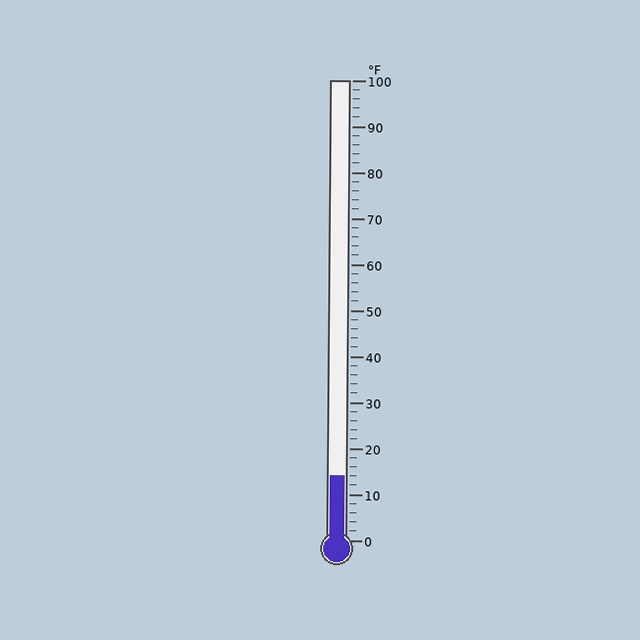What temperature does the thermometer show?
The thermometer shows approximately 14°F.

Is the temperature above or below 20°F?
The temperature is below 20°F.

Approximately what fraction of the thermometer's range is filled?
The thermometer is filled to approximately 15% of its range.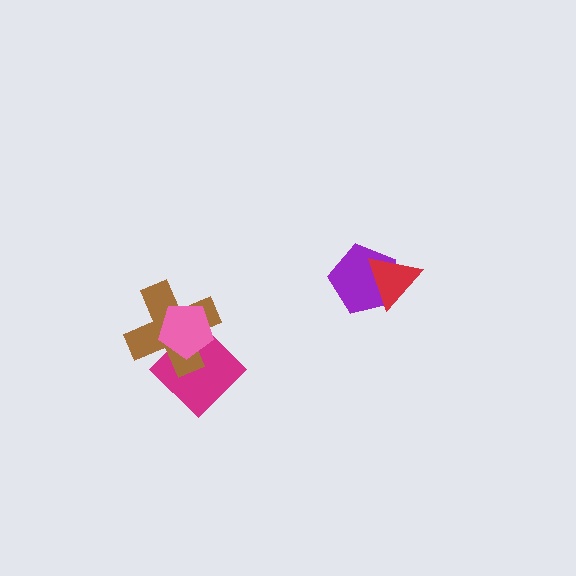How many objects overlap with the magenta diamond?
2 objects overlap with the magenta diamond.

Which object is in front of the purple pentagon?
The red triangle is in front of the purple pentagon.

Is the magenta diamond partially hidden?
Yes, it is partially covered by another shape.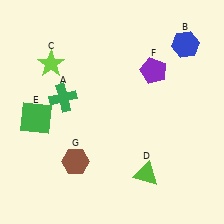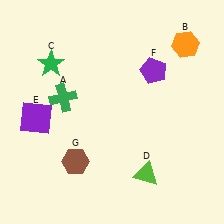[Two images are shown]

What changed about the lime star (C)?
In Image 1, C is lime. In Image 2, it changed to green.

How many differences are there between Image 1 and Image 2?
There are 3 differences between the two images.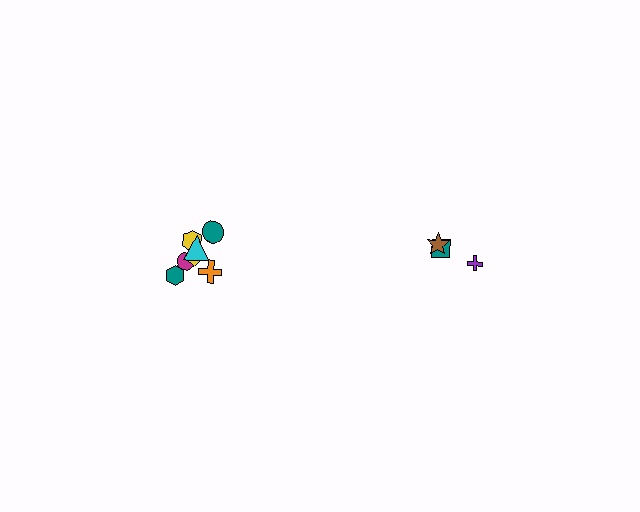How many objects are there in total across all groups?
There are 10 objects.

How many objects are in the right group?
There are 3 objects.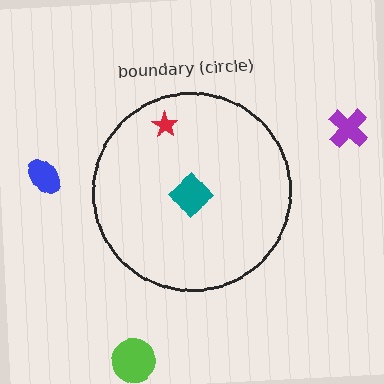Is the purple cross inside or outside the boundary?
Outside.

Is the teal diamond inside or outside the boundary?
Inside.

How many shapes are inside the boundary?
2 inside, 3 outside.